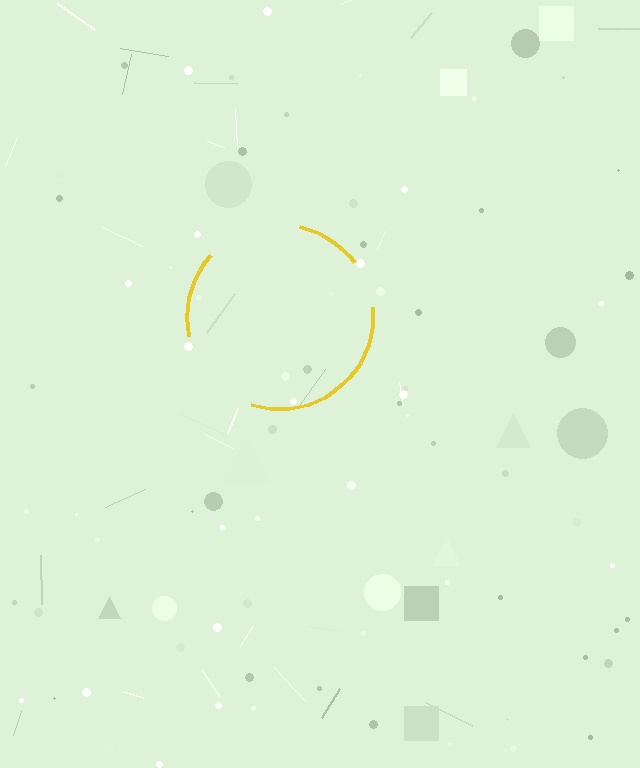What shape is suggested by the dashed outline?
The dashed outline suggests a circle.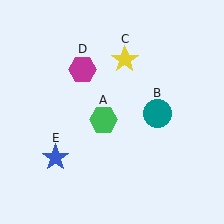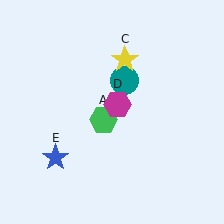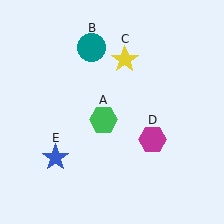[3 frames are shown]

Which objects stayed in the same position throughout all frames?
Green hexagon (object A) and yellow star (object C) and blue star (object E) remained stationary.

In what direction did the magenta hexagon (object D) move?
The magenta hexagon (object D) moved down and to the right.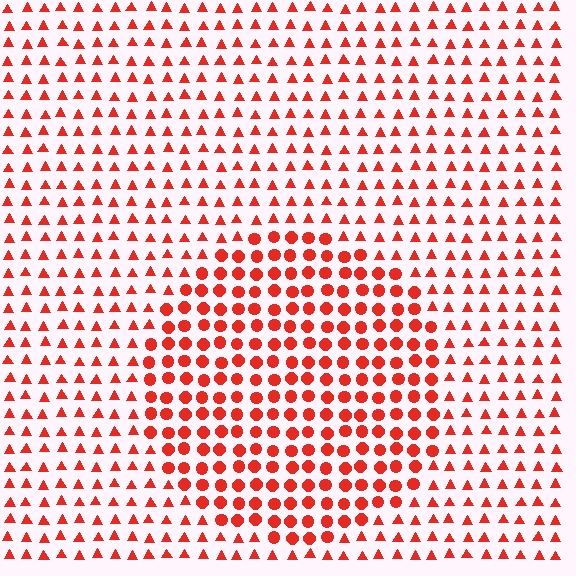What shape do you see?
I see a circle.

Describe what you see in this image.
The image is filled with small red elements arranged in a uniform grid. A circle-shaped region contains circles, while the surrounding area contains triangles. The boundary is defined purely by the change in element shape.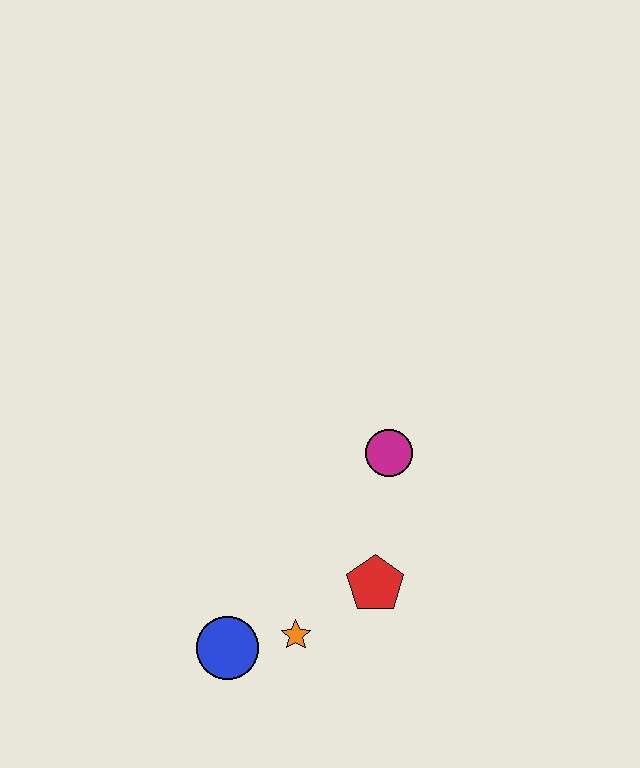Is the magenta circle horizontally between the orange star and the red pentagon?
No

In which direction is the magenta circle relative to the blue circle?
The magenta circle is above the blue circle.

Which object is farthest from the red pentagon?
The blue circle is farthest from the red pentagon.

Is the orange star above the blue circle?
Yes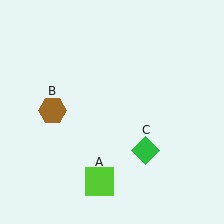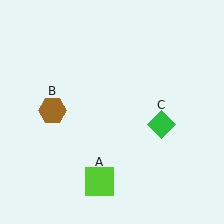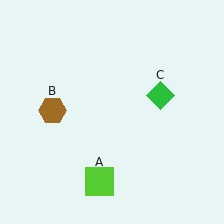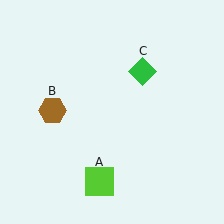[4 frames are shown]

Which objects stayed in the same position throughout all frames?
Lime square (object A) and brown hexagon (object B) remained stationary.